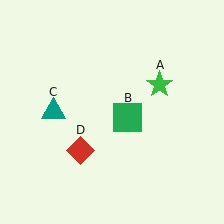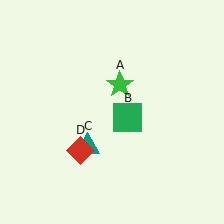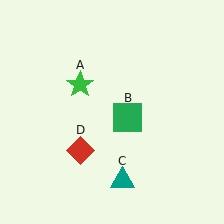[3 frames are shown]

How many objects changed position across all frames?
2 objects changed position: green star (object A), teal triangle (object C).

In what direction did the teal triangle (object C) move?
The teal triangle (object C) moved down and to the right.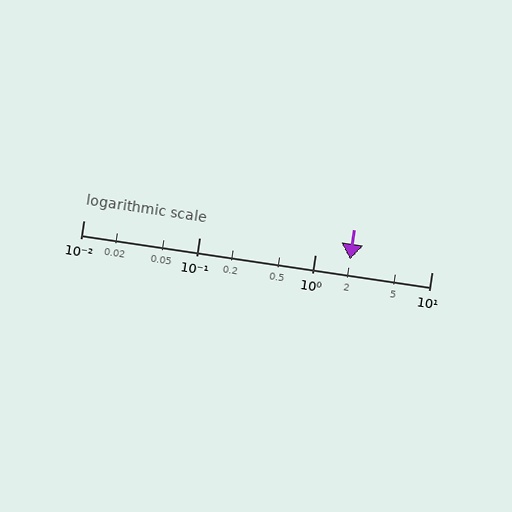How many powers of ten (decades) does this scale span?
The scale spans 3 decades, from 0.01 to 10.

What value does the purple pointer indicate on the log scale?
The pointer indicates approximately 2.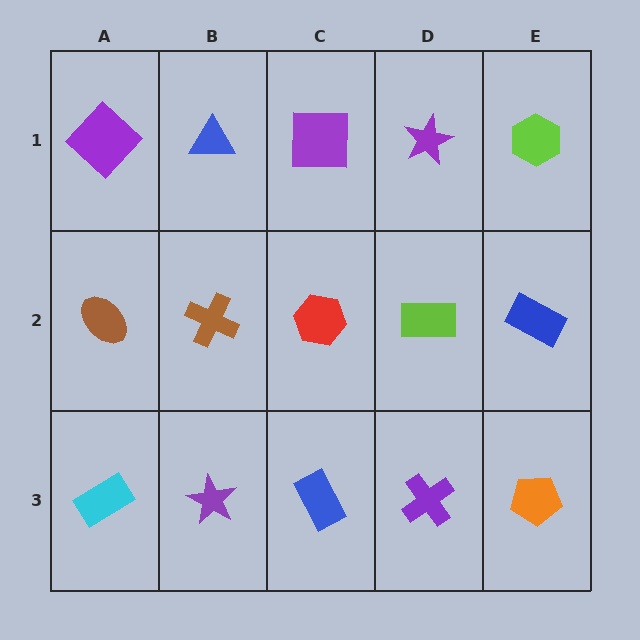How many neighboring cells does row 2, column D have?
4.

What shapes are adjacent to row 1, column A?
A brown ellipse (row 2, column A), a blue triangle (row 1, column B).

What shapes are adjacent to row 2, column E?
A lime hexagon (row 1, column E), an orange pentagon (row 3, column E), a lime rectangle (row 2, column D).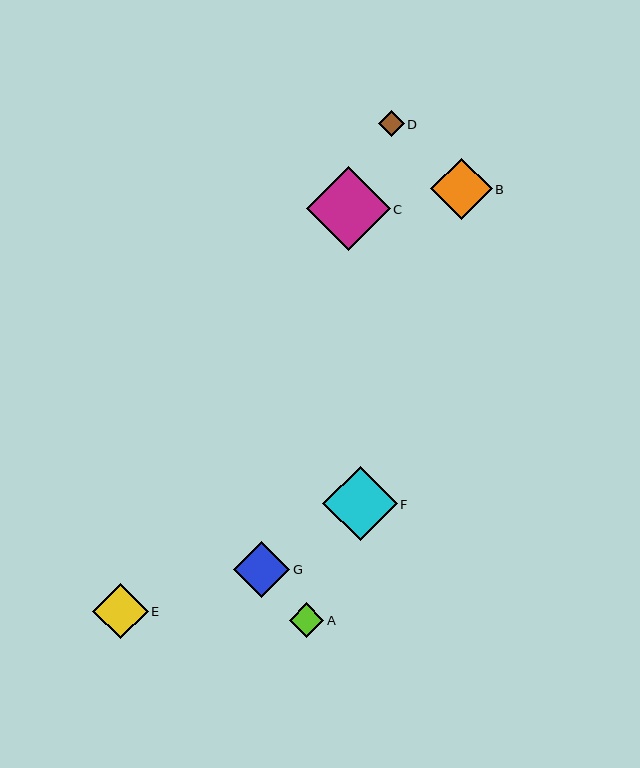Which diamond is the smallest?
Diamond D is the smallest with a size of approximately 26 pixels.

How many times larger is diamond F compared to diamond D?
Diamond F is approximately 2.9 times the size of diamond D.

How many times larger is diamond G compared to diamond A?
Diamond G is approximately 1.6 times the size of diamond A.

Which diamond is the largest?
Diamond C is the largest with a size of approximately 84 pixels.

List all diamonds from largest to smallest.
From largest to smallest: C, F, B, G, E, A, D.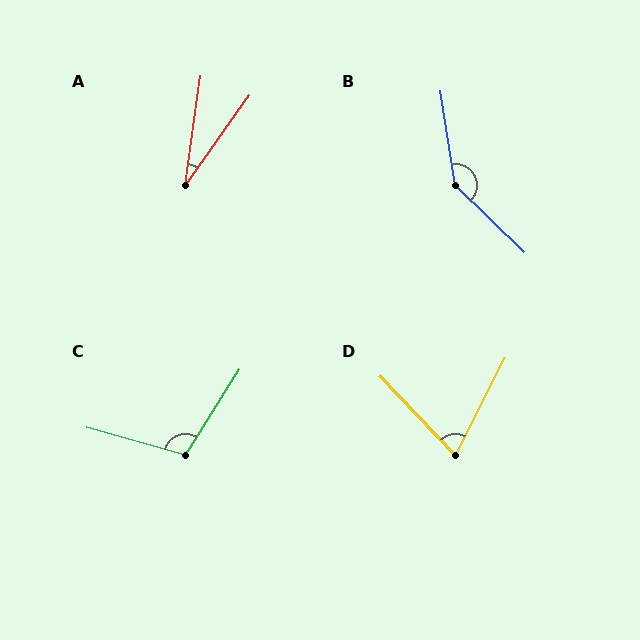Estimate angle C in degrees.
Approximately 107 degrees.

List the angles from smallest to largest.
A (27°), D (71°), C (107°), B (143°).